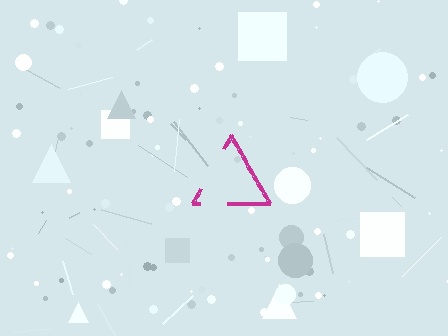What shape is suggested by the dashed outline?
The dashed outline suggests a triangle.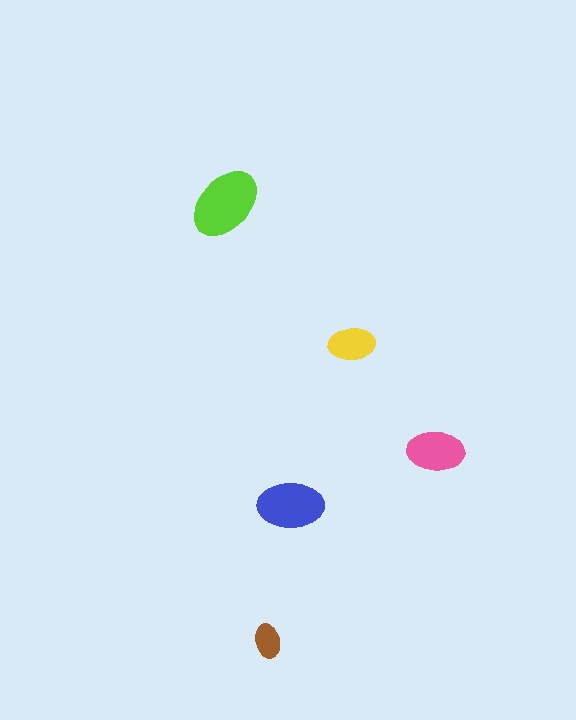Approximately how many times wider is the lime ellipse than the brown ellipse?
About 2 times wider.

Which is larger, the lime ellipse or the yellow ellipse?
The lime one.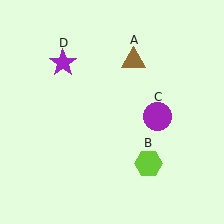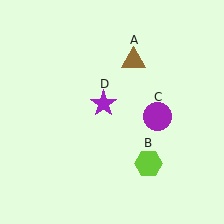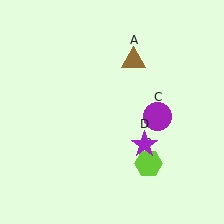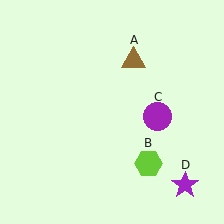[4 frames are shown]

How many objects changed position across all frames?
1 object changed position: purple star (object D).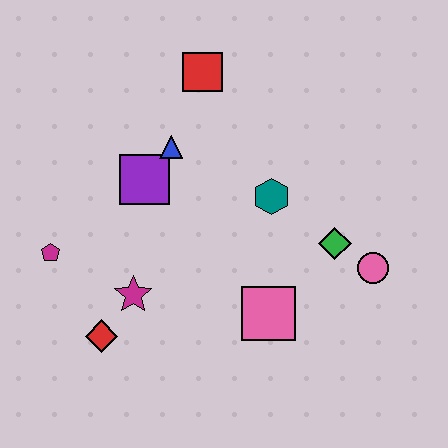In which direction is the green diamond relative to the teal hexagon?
The green diamond is to the right of the teal hexagon.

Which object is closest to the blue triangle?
The purple square is closest to the blue triangle.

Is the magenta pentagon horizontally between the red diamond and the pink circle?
No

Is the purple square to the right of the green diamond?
No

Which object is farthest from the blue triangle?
The pink circle is farthest from the blue triangle.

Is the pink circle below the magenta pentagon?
Yes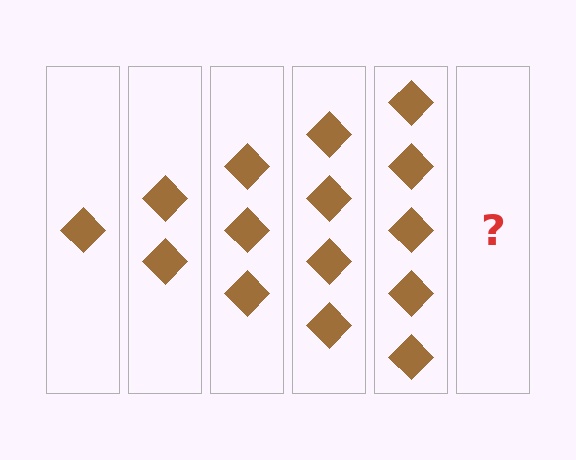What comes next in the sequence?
The next element should be 6 diamonds.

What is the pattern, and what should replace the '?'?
The pattern is that each step adds one more diamond. The '?' should be 6 diamonds.